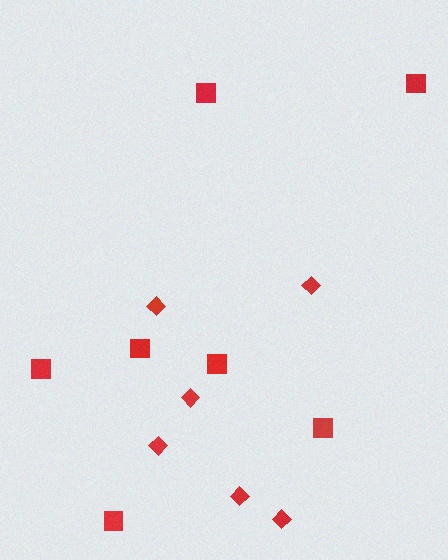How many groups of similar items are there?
There are 2 groups: one group of diamonds (6) and one group of squares (7).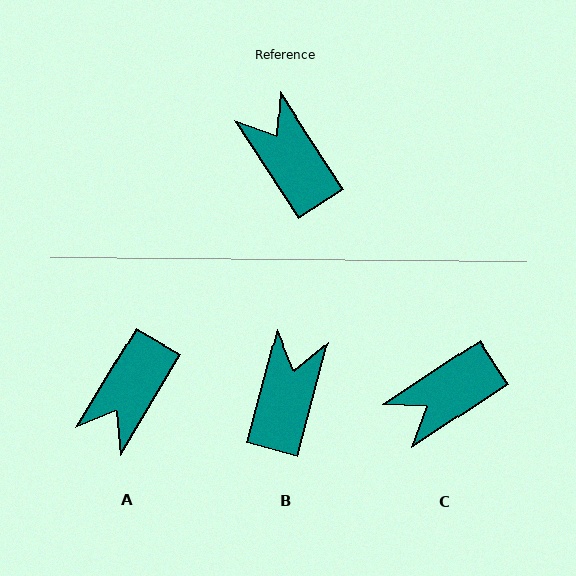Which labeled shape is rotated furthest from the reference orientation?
A, about 116 degrees away.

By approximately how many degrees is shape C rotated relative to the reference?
Approximately 90 degrees counter-clockwise.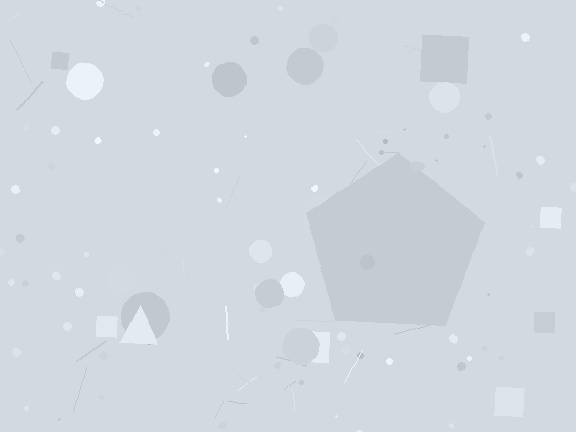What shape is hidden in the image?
A pentagon is hidden in the image.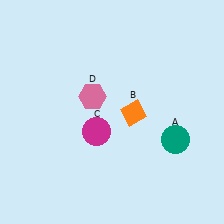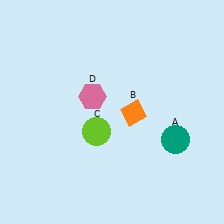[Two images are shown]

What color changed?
The circle (C) changed from magenta in Image 1 to lime in Image 2.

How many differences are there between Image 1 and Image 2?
There is 1 difference between the two images.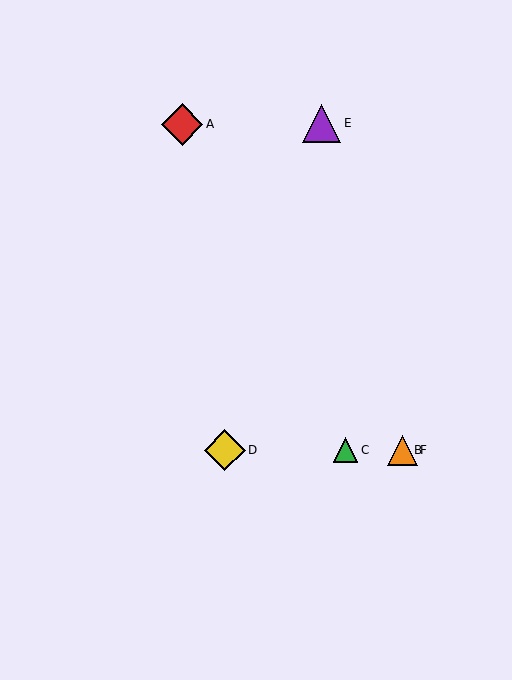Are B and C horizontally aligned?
Yes, both are at y≈450.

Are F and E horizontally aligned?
No, F is at y≈450 and E is at y≈123.